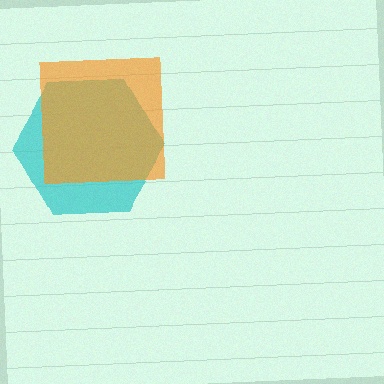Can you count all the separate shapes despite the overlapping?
Yes, there are 2 separate shapes.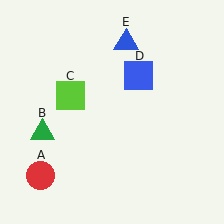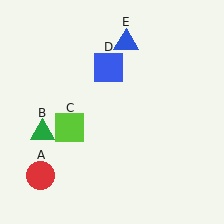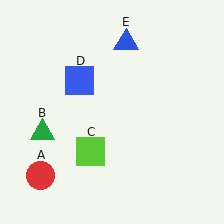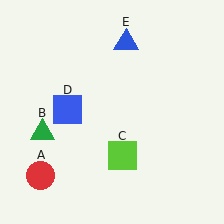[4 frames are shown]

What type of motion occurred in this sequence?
The lime square (object C), blue square (object D) rotated counterclockwise around the center of the scene.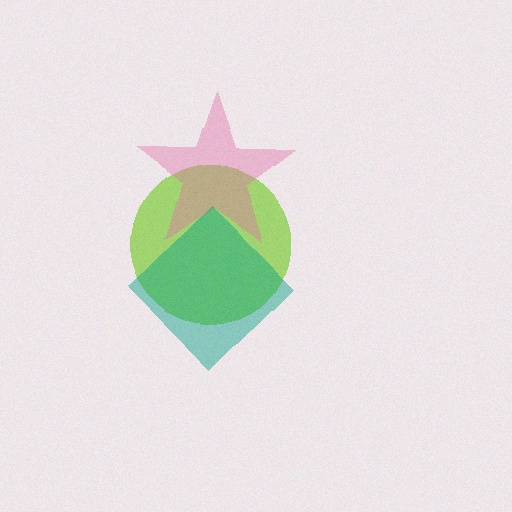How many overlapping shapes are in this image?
There are 3 overlapping shapes in the image.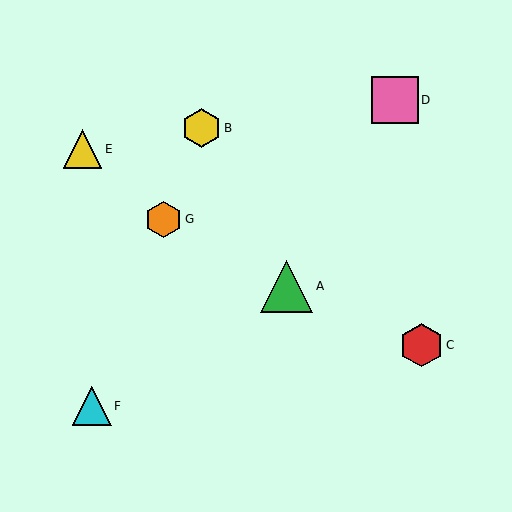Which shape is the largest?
The green triangle (labeled A) is the largest.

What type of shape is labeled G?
Shape G is an orange hexagon.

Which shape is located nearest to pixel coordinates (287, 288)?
The green triangle (labeled A) at (286, 286) is nearest to that location.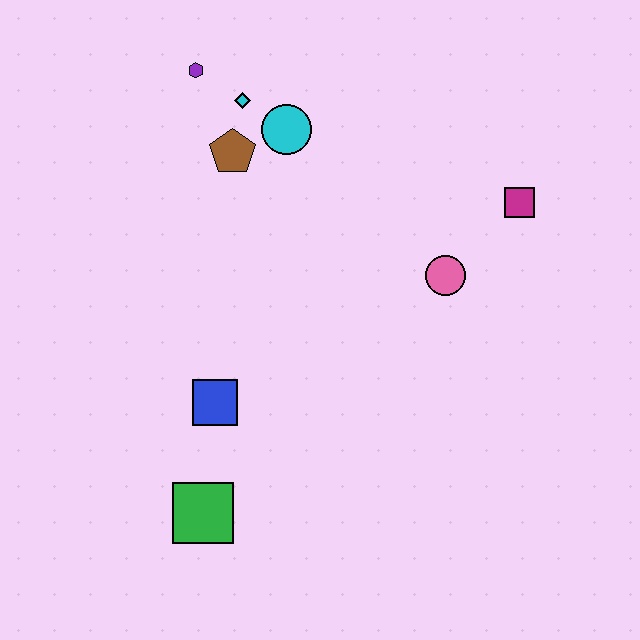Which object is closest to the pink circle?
The magenta square is closest to the pink circle.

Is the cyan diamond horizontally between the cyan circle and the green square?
Yes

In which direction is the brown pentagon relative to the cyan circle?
The brown pentagon is to the left of the cyan circle.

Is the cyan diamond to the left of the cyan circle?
Yes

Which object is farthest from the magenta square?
The green square is farthest from the magenta square.